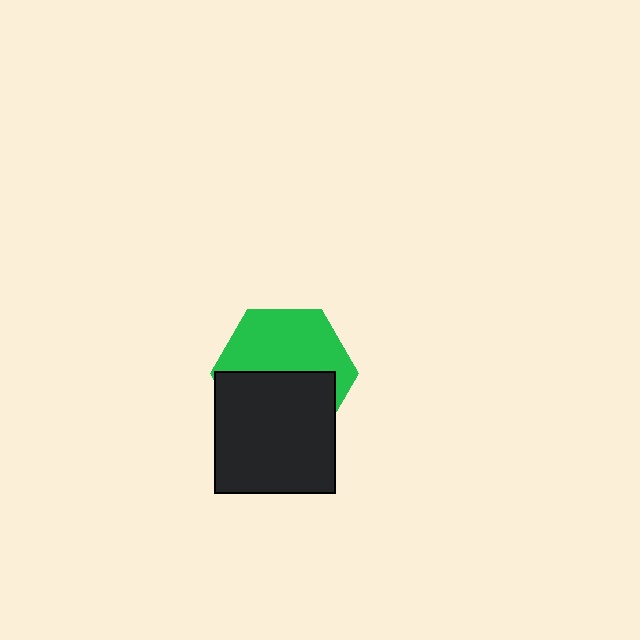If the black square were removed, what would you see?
You would see the complete green hexagon.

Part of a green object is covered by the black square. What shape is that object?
It is a hexagon.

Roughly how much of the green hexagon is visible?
About half of it is visible (roughly 52%).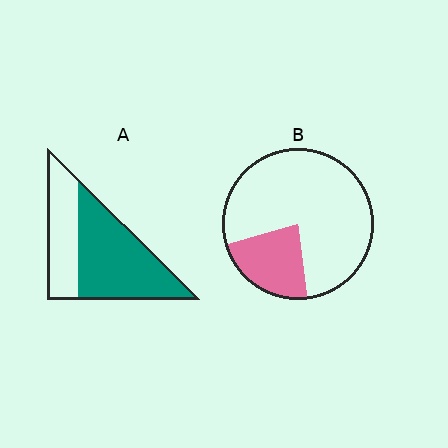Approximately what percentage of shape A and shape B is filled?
A is approximately 65% and B is approximately 25%.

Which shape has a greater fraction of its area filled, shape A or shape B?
Shape A.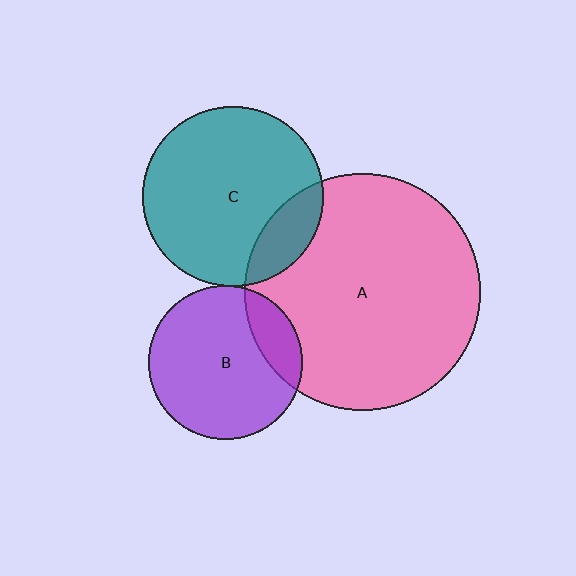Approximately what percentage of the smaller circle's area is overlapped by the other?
Approximately 15%.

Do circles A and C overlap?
Yes.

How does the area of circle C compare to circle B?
Approximately 1.4 times.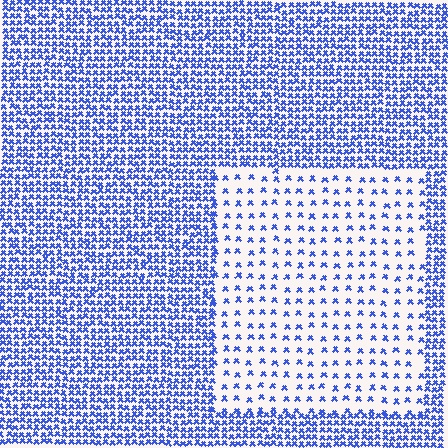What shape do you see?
I see a rectangle.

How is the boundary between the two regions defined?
The boundary is defined by a change in element density (approximately 3.1x ratio). All elements are the same color, size, and shape.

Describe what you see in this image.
The image contains small blue elements arranged at two different densities. A rectangle-shaped region is visible where the elements are less densely packed than the surrounding area.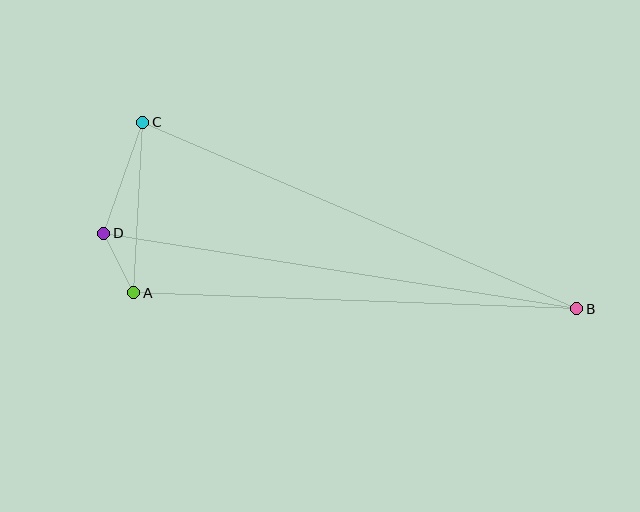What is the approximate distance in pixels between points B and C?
The distance between B and C is approximately 472 pixels.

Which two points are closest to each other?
Points A and D are closest to each other.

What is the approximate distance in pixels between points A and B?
The distance between A and B is approximately 443 pixels.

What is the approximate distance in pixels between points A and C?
The distance between A and C is approximately 171 pixels.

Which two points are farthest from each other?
Points B and D are farthest from each other.